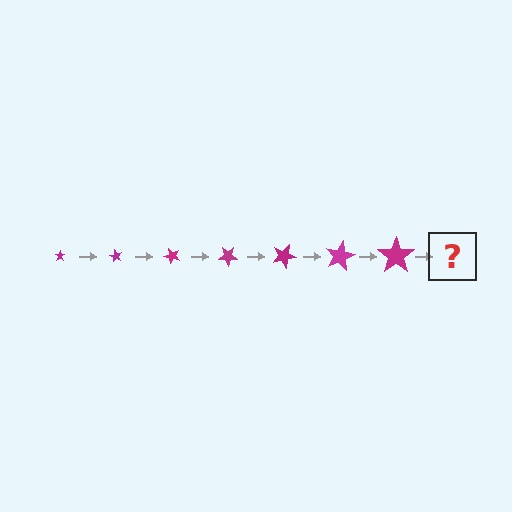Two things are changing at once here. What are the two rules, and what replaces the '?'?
The two rules are that the star grows larger each step and it rotates 60 degrees each step. The '?' should be a star, larger than the previous one and rotated 420 degrees from the start.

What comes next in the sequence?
The next element should be a star, larger than the previous one and rotated 420 degrees from the start.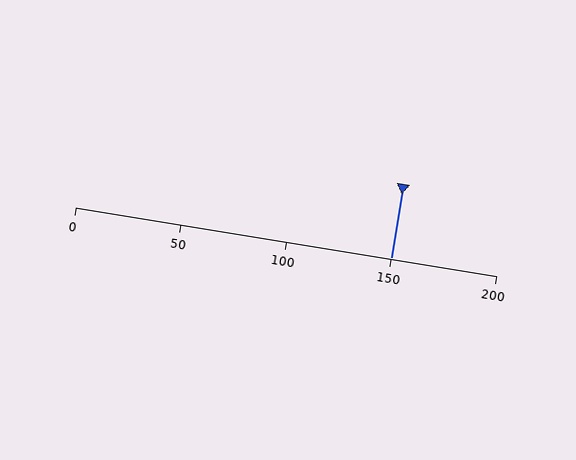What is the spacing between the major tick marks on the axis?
The major ticks are spaced 50 apart.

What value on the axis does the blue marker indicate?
The marker indicates approximately 150.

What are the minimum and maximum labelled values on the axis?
The axis runs from 0 to 200.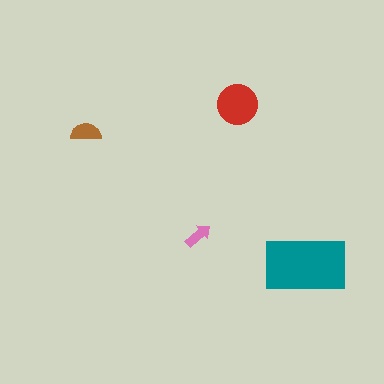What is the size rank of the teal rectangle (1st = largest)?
1st.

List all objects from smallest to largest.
The pink arrow, the brown semicircle, the red circle, the teal rectangle.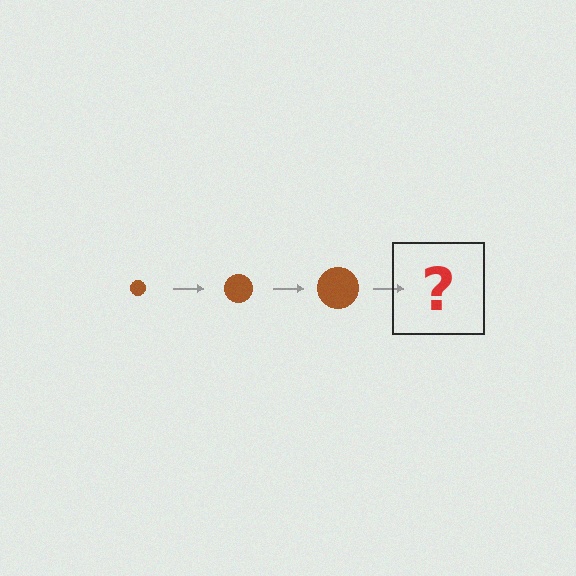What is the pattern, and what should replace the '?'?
The pattern is that the circle gets progressively larger each step. The '?' should be a brown circle, larger than the previous one.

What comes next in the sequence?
The next element should be a brown circle, larger than the previous one.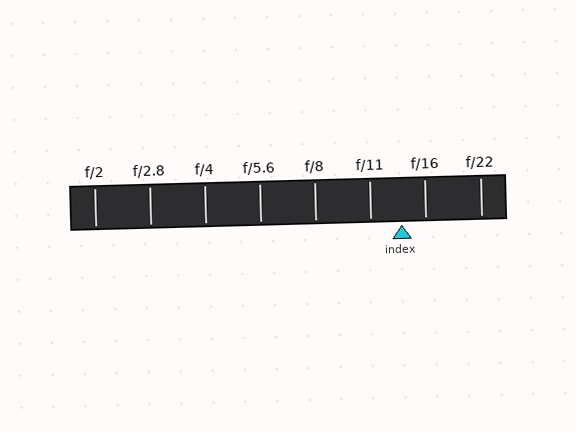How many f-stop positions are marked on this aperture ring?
There are 8 f-stop positions marked.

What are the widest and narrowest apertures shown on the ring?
The widest aperture shown is f/2 and the narrowest is f/22.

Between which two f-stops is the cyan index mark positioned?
The index mark is between f/11 and f/16.